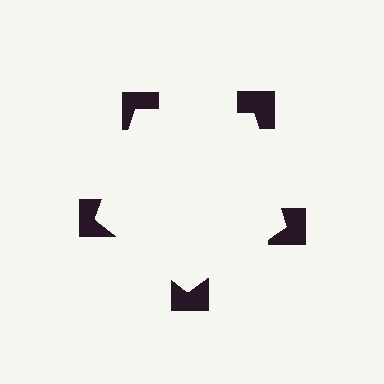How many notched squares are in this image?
There are 5 — one at each vertex of the illusory pentagon.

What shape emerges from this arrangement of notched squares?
An illusory pentagon — its edges are inferred from the aligned wedge cuts in the notched squares, not physically drawn.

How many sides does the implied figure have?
5 sides.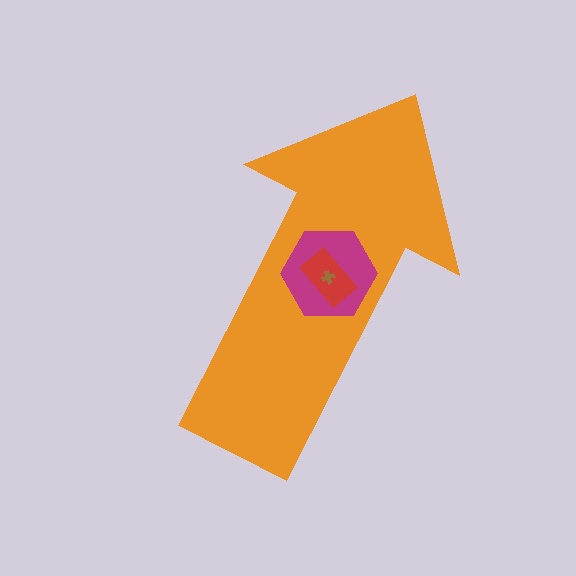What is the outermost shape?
The orange arrow.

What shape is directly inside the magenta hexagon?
The red rectangle.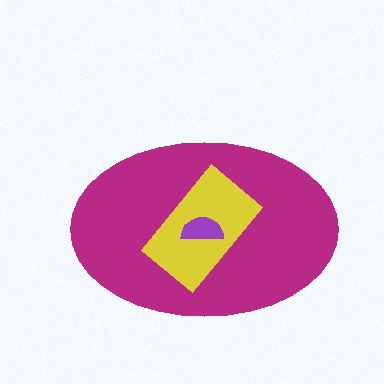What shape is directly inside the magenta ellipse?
The yellow rectangle.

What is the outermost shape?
The magenta ellipse.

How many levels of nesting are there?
3.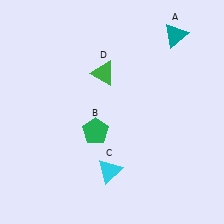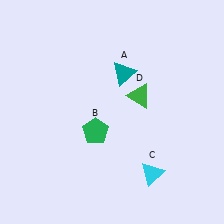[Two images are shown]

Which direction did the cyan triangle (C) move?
The cyan triangle (C) moved right.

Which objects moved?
The objects that moved are: the teal triangle (A), the cyan triangle (C), the green triangle (D).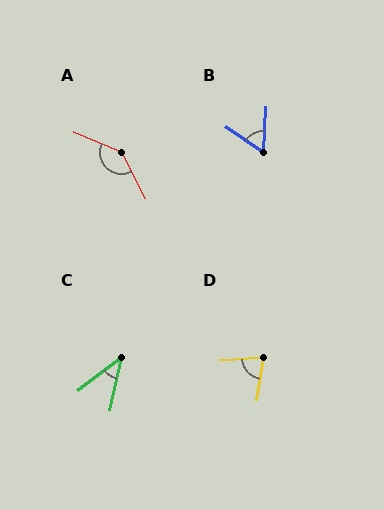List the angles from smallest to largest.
C (41°), B (57°), D (77°), A (140°).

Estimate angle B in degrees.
Approximately 57 degrees.